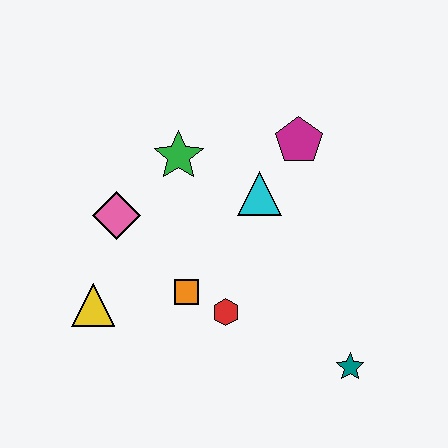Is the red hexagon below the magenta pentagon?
Yes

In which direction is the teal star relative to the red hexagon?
The teal star is to the right of the red hexagon.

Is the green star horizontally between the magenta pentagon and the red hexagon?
No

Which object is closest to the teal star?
The red hexagon is closest to the teal star.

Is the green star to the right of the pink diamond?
Yes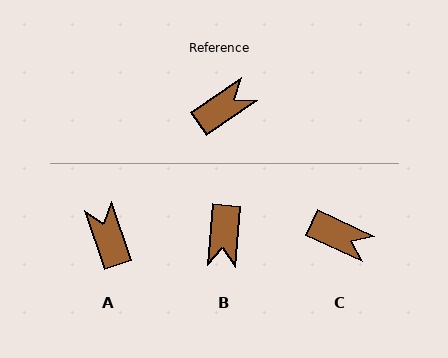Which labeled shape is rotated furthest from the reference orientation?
B, about 129 degrees away.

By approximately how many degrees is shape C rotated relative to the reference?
Approximately 59 degrees clockwise.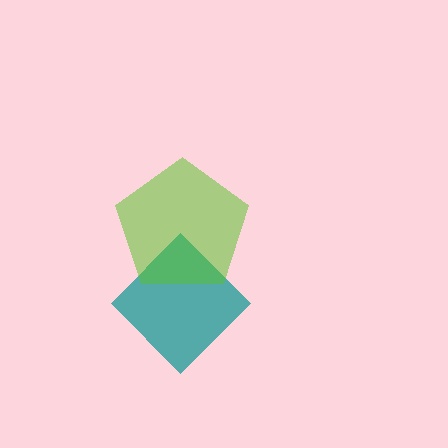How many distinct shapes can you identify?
There are 2 distinct shapes: a teal diamond, a lime pentagon.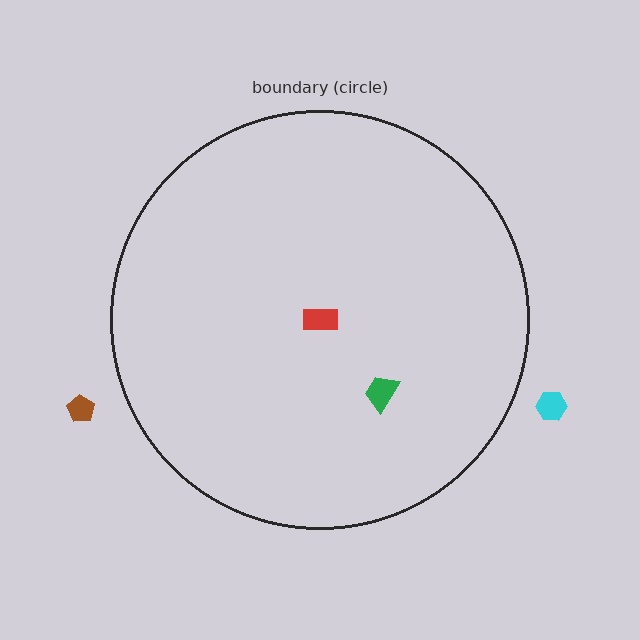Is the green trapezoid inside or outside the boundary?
Inside.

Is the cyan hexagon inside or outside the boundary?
Outside.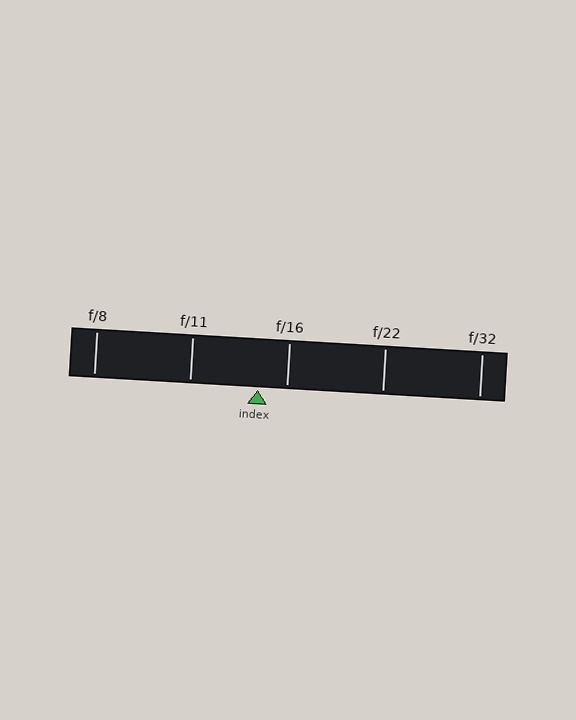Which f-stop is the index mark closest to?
The index mark is closest to f/16.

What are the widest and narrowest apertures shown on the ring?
The widest aperture shown is f/8 and the narrowest is f/32.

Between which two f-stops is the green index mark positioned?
The index mark is between f/11 and f/16.